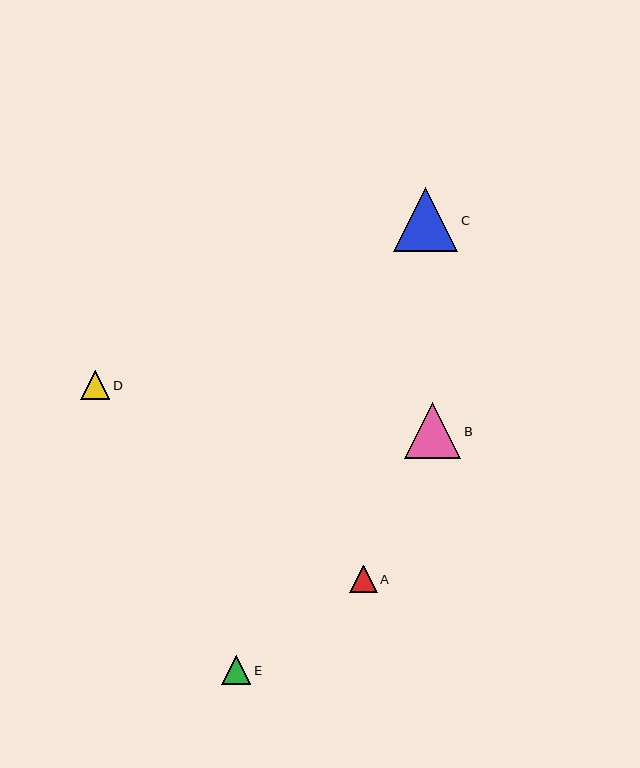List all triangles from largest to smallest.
From largest to smallest: C, B, D, E, A.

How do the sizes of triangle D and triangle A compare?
Triangle D and triangle A are approximately the same size.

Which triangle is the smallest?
Triangle A is the smallest with a size of approximately 27 pixels.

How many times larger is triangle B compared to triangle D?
Triangle B is approximately 1.9 times the size of triangle D.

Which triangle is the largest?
Triangle C is the largest with a size of approximately 64 pixels.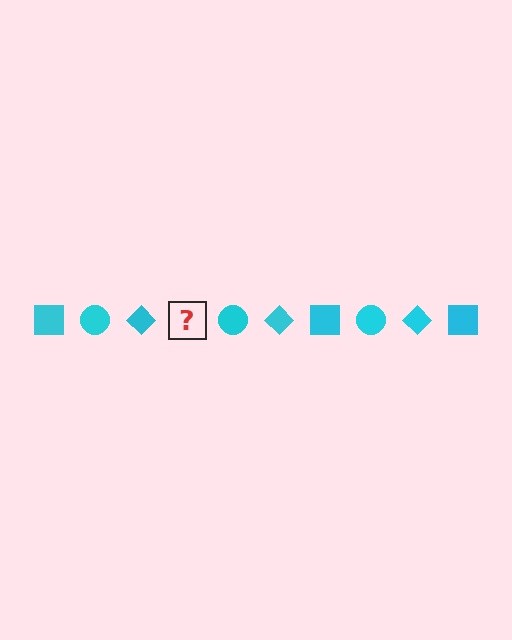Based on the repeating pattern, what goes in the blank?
The blank should be a cyan square.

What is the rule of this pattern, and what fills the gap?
The rule is that the pattern cycles through square, circle, diamond shapes in cyan. The gap should be filled with a cyan square.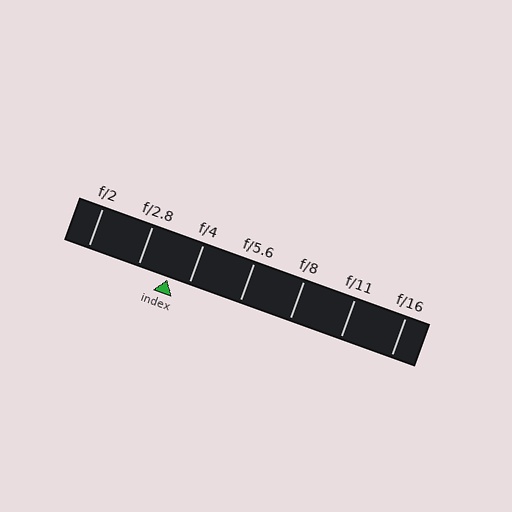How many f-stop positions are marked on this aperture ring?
There are 7 f-stop positions marked.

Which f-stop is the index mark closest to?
The index mark is closest to f/4.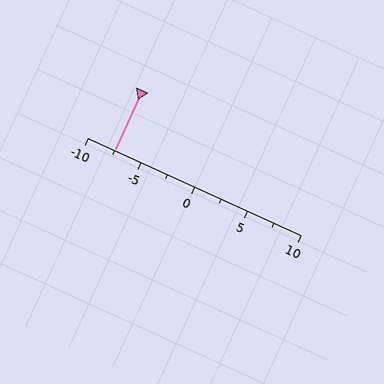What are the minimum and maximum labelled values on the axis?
The axis runs from -10 to 10.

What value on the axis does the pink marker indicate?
The marker indicates approximately -7.5.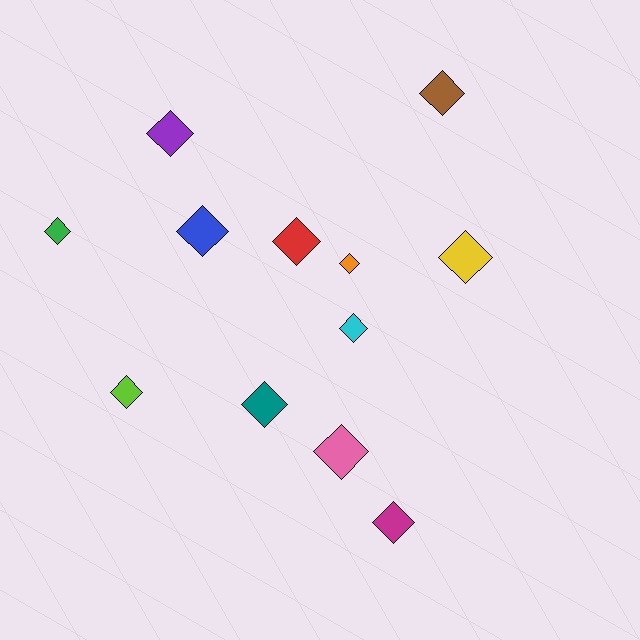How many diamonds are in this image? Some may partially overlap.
There are 12 diamonds.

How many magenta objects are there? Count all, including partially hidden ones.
There is 1 magenta object.